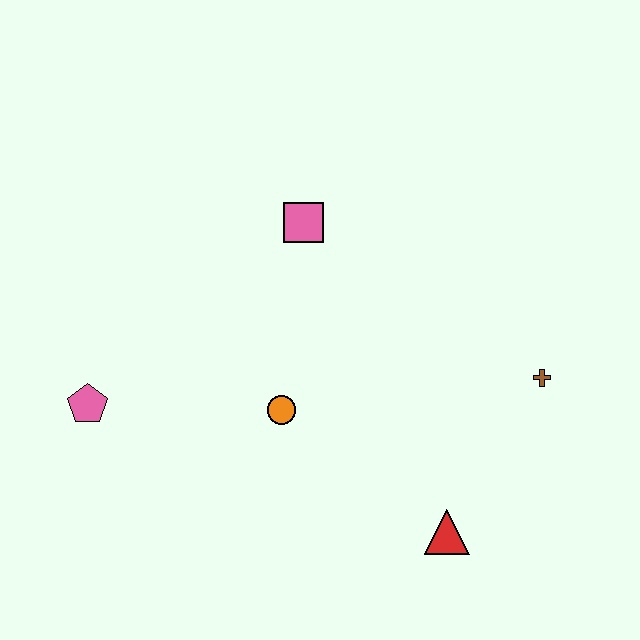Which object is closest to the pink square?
The orange circle is closest to the pink square.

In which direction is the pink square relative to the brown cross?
The pink square is to the left of the brown cross.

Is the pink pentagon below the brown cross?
Yes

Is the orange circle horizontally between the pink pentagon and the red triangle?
Yes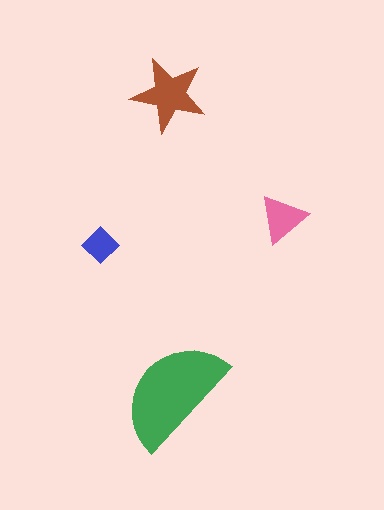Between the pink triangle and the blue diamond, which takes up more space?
The pink triangle.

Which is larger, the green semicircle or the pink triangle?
The green semicircle.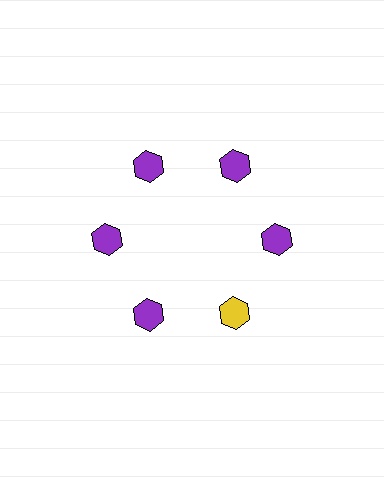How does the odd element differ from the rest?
It has a different color: yellow instead of purple.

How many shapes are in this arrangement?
There are 6 shapes arranged in a ring pattern.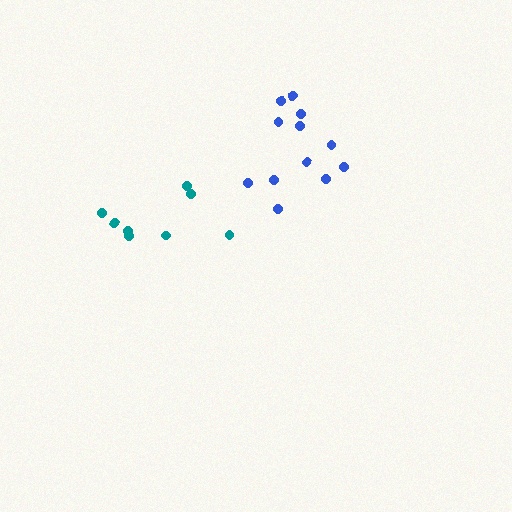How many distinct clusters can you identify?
There are 2 distinct clusters.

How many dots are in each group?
Group 1: 8 dots, Group 2: 12 dots (20 total).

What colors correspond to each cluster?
The clusters are colored: teal, blue.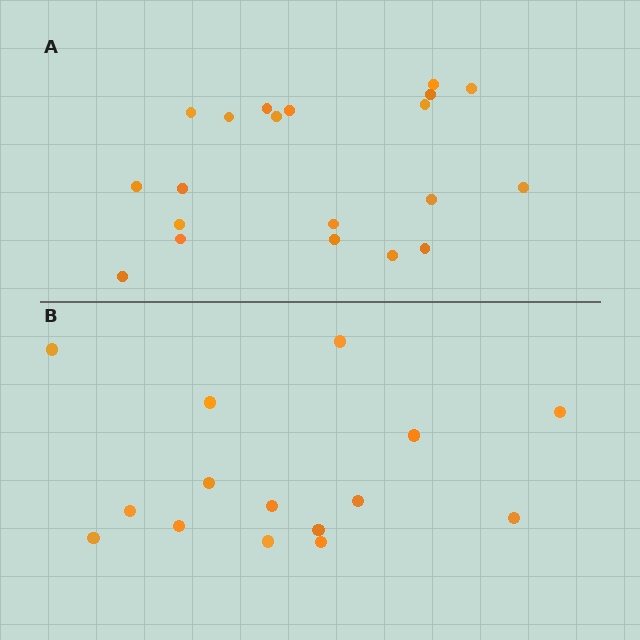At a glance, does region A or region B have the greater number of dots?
Region A (the top region) has more dots.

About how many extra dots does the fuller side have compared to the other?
Region A has about 5 more dots than region B.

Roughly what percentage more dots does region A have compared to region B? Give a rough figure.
About 35% more.